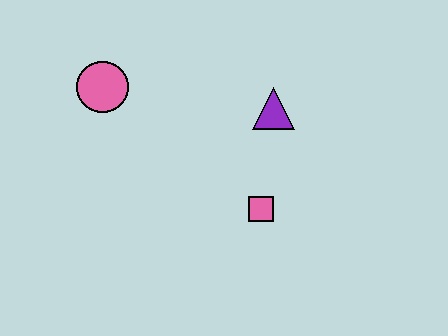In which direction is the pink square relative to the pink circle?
The pink square is to the right of the pink circle.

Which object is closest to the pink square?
The purple triangle is closest to the pink square.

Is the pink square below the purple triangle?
Yes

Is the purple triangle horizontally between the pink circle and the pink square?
No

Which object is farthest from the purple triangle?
The pink circle is farthest from the purple triangle.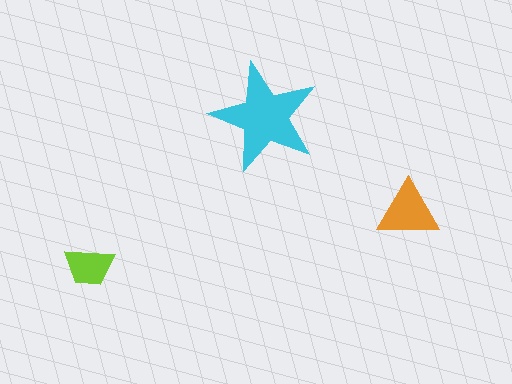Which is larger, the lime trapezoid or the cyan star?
The cyan star.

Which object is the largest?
The cyan star.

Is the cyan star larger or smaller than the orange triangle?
Larger.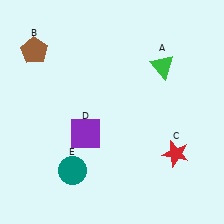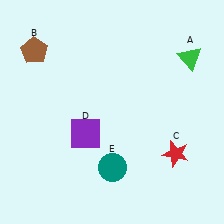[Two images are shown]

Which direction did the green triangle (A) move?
The green triangle (A) moved right.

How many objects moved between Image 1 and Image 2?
2 objects moved between the two images.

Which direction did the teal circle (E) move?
The teal circle (E) moved right.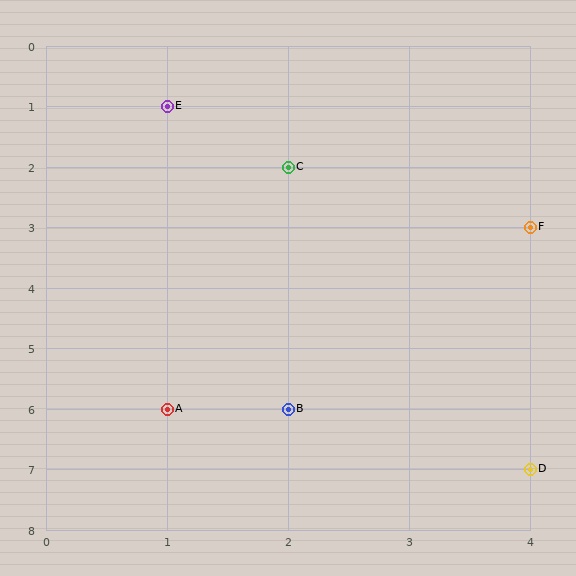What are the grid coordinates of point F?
Point F is at grid coordinates (4, 3).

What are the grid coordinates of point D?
Point D is at grid coordinates (4, 7).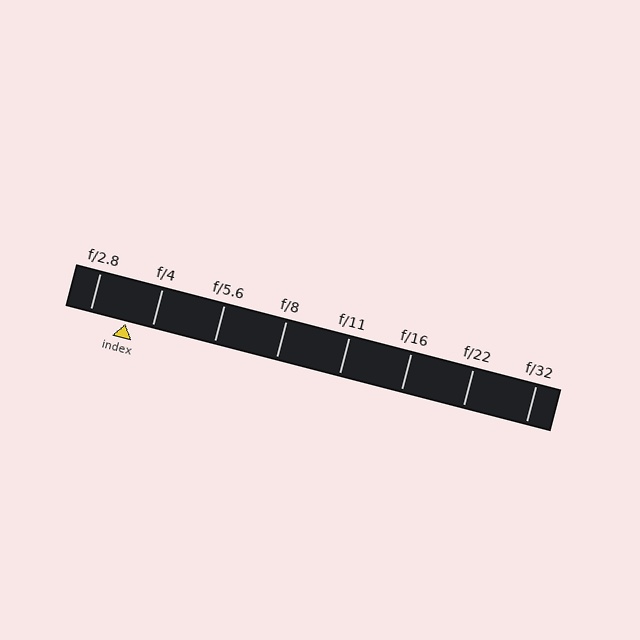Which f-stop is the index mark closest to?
The index mark is closest to f/4.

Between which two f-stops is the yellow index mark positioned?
The index mark is between f/2.8 and f/4.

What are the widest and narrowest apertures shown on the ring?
The widest aperture shown is f/2.8 and the narrowest is f/32.